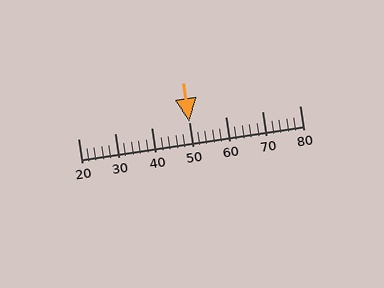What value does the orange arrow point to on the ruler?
The orange arrow points to approximately 50.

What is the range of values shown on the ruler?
The ruler shows values from 20 to 80.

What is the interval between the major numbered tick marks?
The major tick marks are spaced 10 units apart.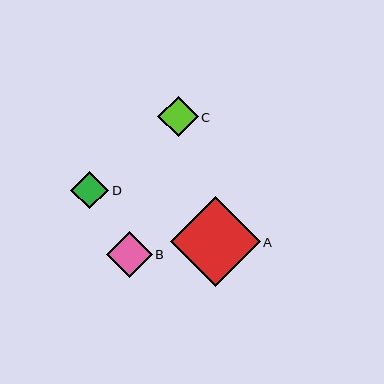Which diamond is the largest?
Diamond A is the largest with a size of approximately 90 pixels.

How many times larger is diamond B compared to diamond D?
Diamond B is approximately 1.2 times the size of diamond D.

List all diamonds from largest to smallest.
From largest to smallest: A, B, C, D.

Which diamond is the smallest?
Diamond D is the smallest with a size of approximately 38 pixels.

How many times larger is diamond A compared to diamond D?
Diamond A is approximately 2.4 times the size of diamond D.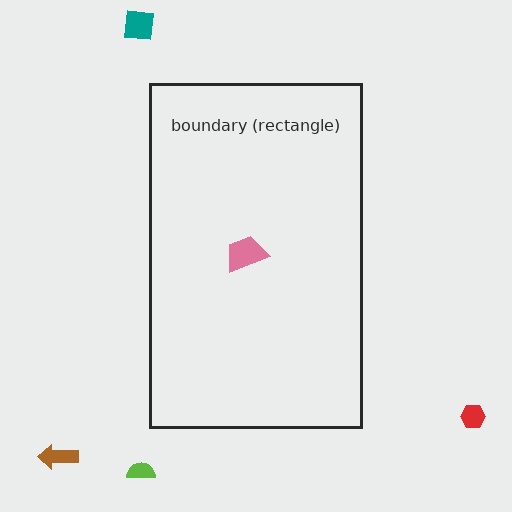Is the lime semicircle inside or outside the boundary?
Outside.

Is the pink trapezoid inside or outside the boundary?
Inside.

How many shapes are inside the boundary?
1 inside, 4 outside.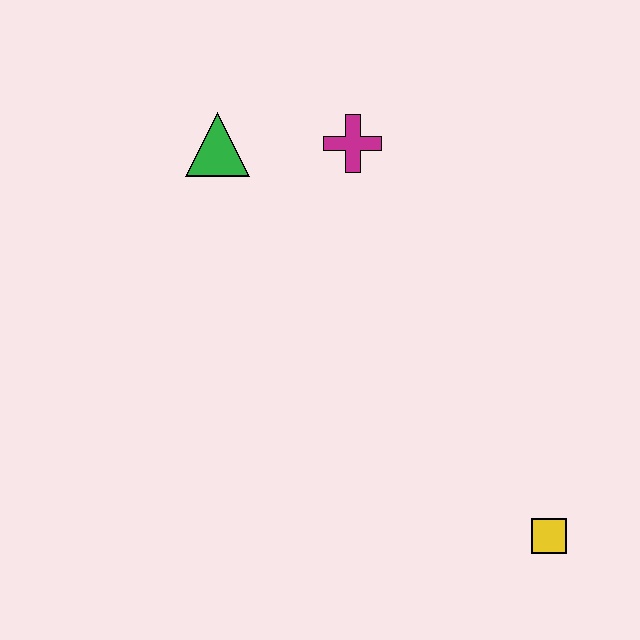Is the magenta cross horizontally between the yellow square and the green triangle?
Yes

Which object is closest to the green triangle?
The magenta cross is closest to the green triangle.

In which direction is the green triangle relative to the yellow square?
The green triangle is above the yellow square.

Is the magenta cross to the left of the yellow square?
Yes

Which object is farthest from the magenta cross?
The yellow square is farthest from the magenta cross.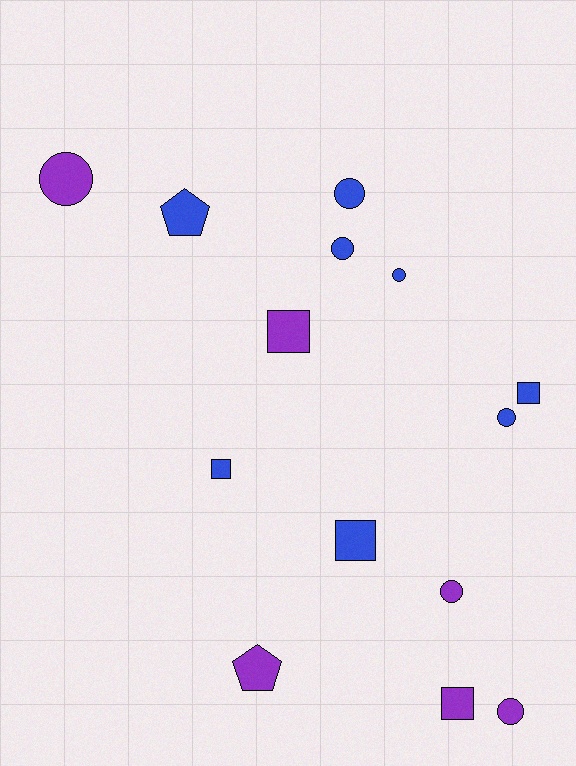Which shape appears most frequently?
Circle, with 7 objects.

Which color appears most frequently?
Blue, with 8 objects.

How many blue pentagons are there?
There is 1 blue pentagon.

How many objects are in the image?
There are 14 objects.